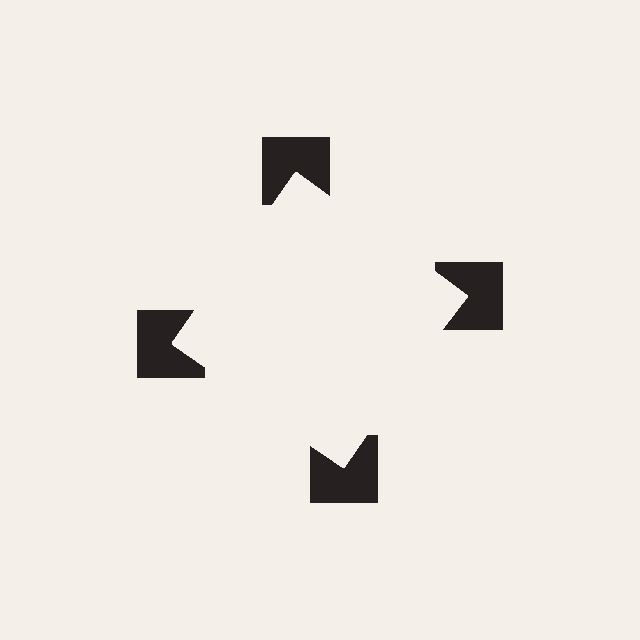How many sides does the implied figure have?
4 sides.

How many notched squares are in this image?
There are 4 — one at each vertex of the illusory square.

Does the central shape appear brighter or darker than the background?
It typically appears slightly brighter than the background, even though no actual brightness change is drawn.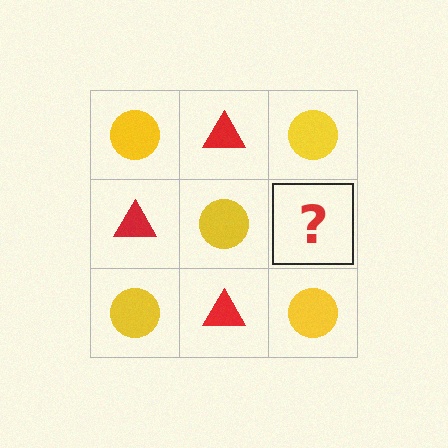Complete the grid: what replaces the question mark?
The question mark should be replaced with a red triangle.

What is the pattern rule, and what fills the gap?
The rule is that it alternates yellow circle and red triangle in a checkerboard pattern. The gap should be filled with a red triangle.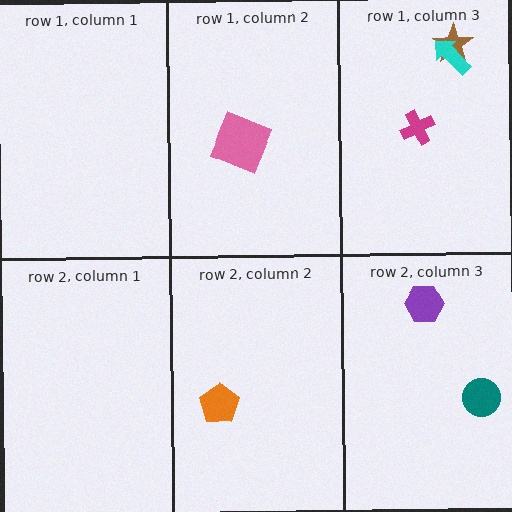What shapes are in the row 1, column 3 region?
The brown star, the cyan arrow, the magenta cross.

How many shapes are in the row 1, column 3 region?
3.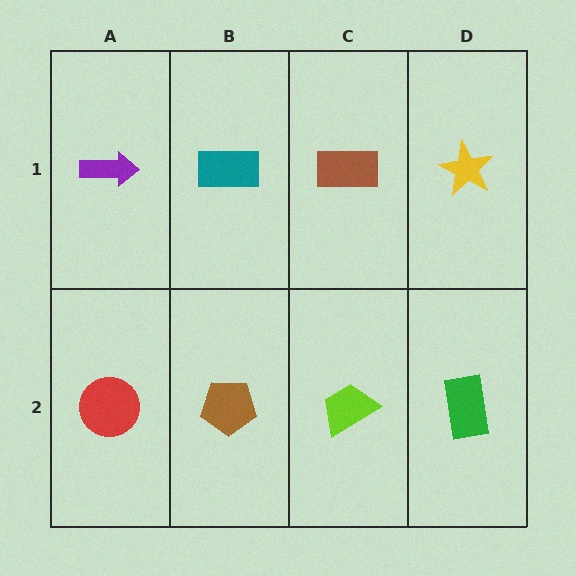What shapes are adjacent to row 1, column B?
A brown pentagon (row 2, column B), a purple arrow (row 1, column A), a brown rectangle (row 1, column C).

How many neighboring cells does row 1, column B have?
3.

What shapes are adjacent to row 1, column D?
A green rectangle (row 2, column D), a brown rectangle (row 1, column C).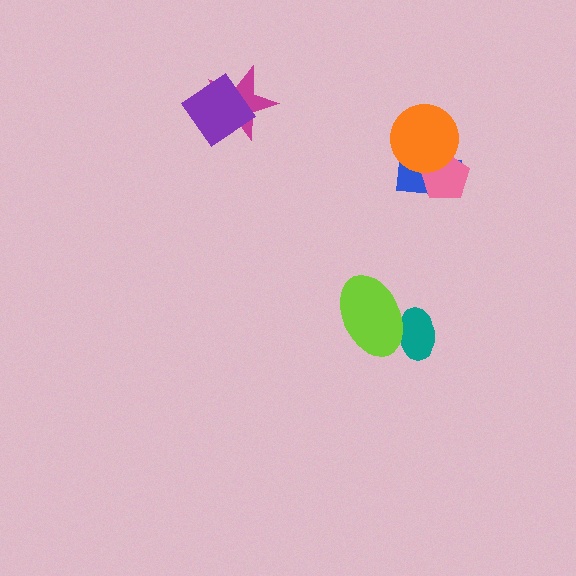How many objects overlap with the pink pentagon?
2 objects overlap with the pink pentagon.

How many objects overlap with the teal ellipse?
1 object overlaps with the teal ellipse.